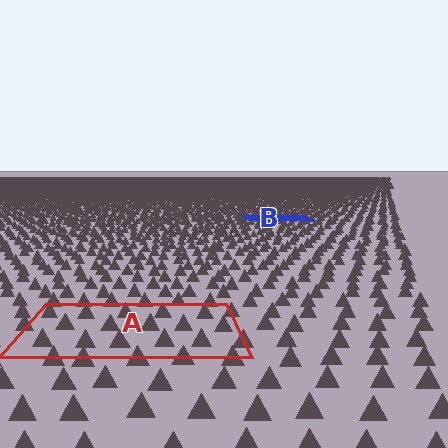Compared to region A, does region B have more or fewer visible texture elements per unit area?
Region B has more texture elements per unit area — they are packed more densely because it is farther away.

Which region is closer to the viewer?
Region A is closer. The texture elements there are larger and more spread out.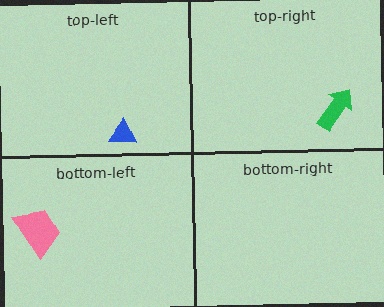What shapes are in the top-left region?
The blue triangle.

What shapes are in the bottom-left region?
The pink trapezoid.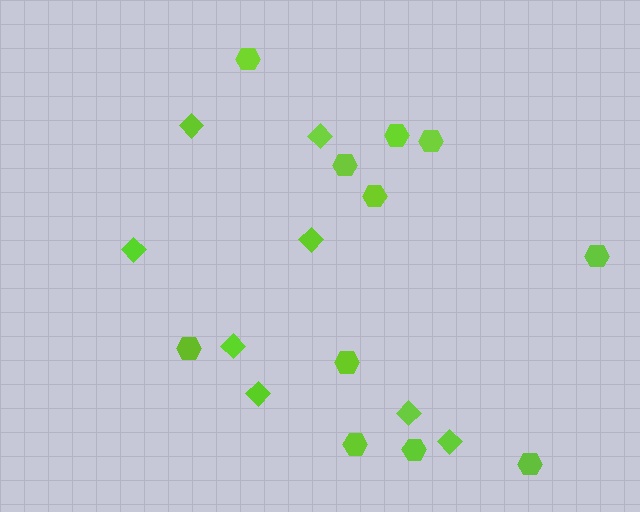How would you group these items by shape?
There are 2 groups: one group of hexagons (11) and one group of diamonds (8).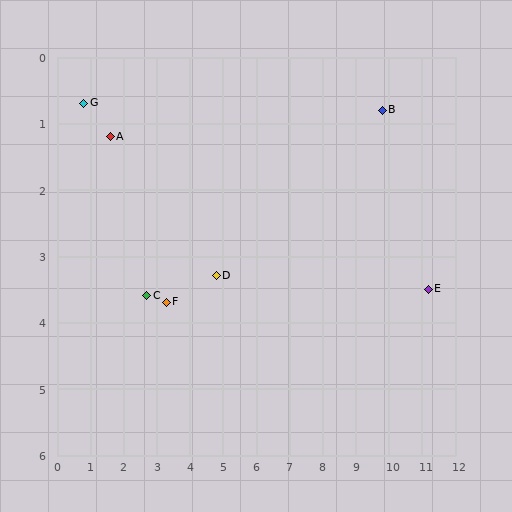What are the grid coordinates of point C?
Point C is at approximately (2.7, 3.6).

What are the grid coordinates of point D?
Point D is at approximately (4.8, 3.3).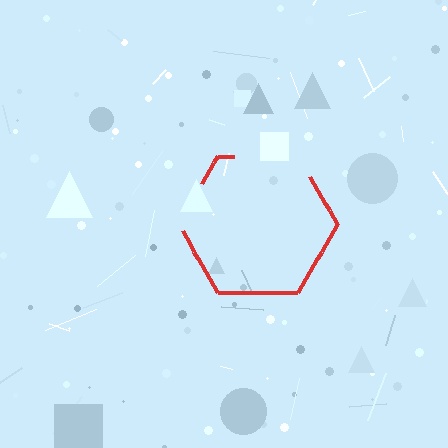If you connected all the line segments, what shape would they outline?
They would outline a hexagon.